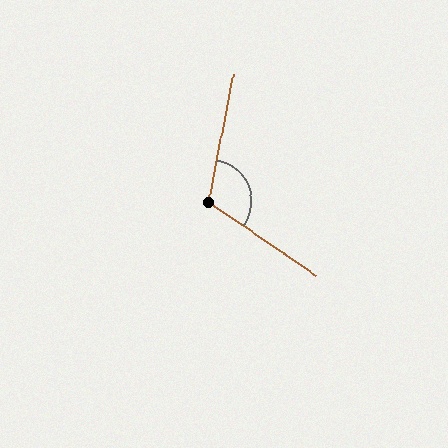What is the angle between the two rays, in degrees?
Approximately 113 degrees.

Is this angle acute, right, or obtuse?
It is obtuse.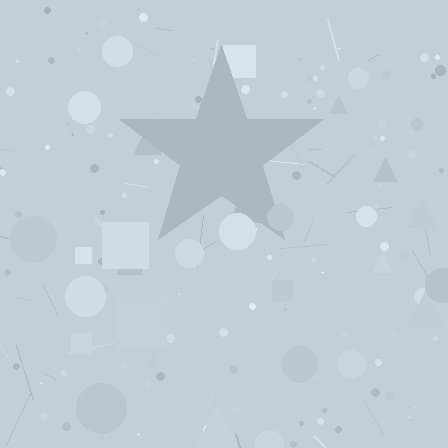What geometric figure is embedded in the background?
A star is embedded in the background.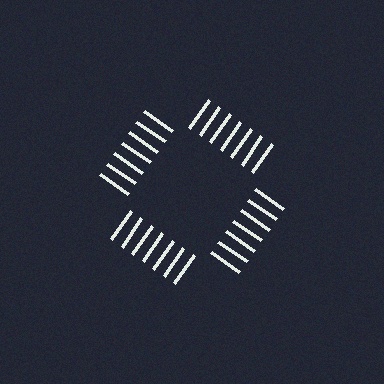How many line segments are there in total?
28 — 7 along each of the 4 edges.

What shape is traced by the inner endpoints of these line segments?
An illusory square — the line segments terminate on its edges but no continuous stroke is drawn.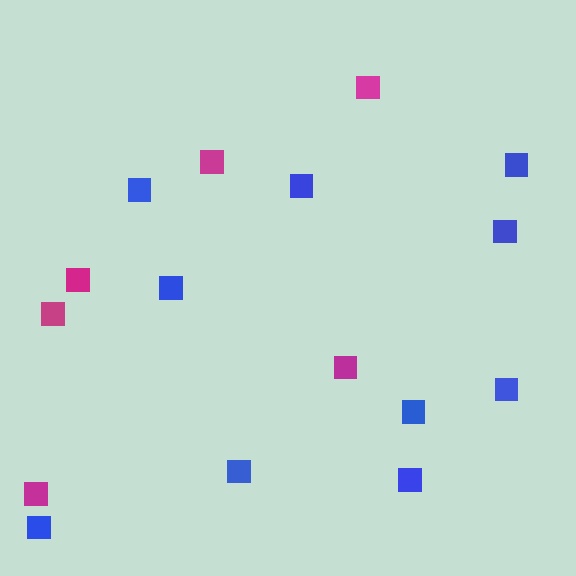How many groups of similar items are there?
There are 2 groups: one group of magenta squares (6) and one group of blue squares (10).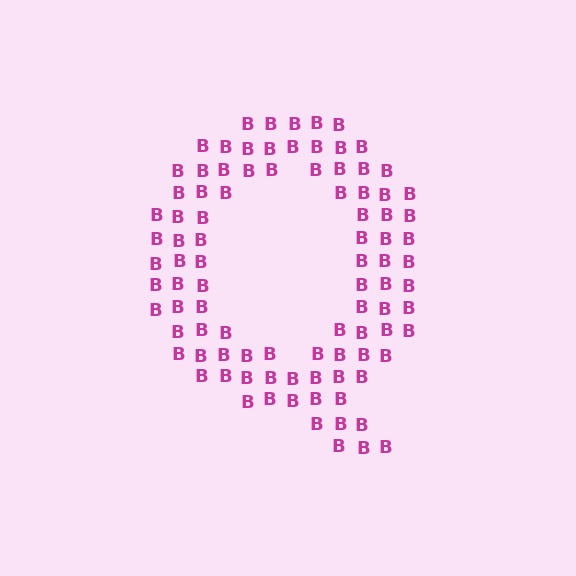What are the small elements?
The small elements are letter B's.